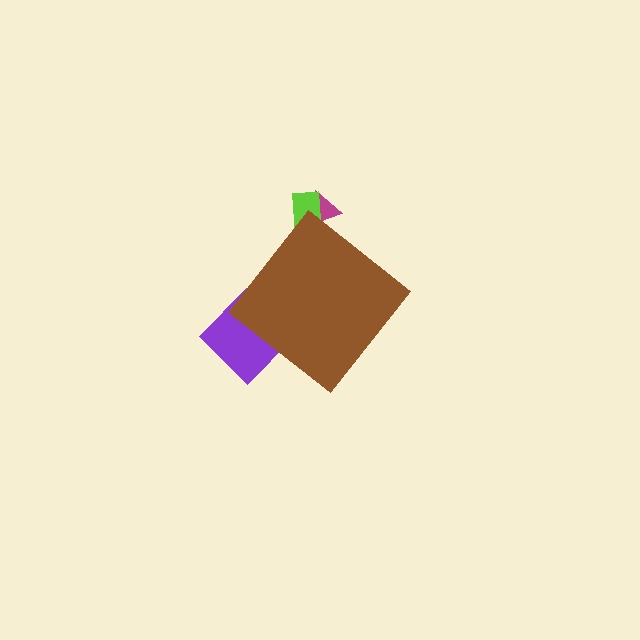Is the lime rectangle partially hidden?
Yes, the lime rectangle is partially hidden behind the brown diamond.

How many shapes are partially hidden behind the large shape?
3 shapes are partially hidden.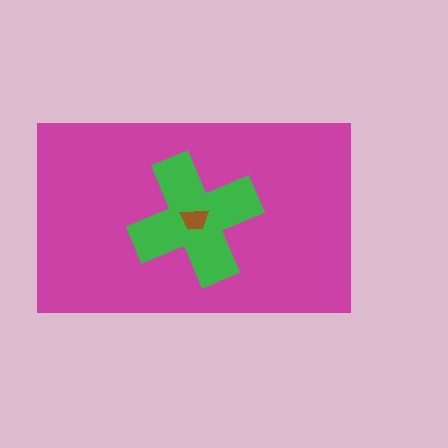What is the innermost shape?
The brown trapezoid.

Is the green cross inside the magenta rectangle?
Yes.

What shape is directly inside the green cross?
The brown trapezoid.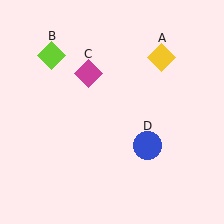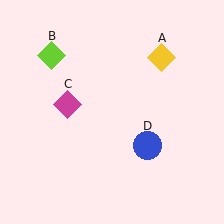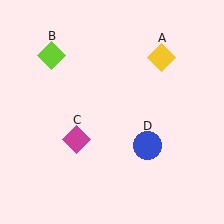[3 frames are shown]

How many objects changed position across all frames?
1 object changed position: magenta diamond (object C).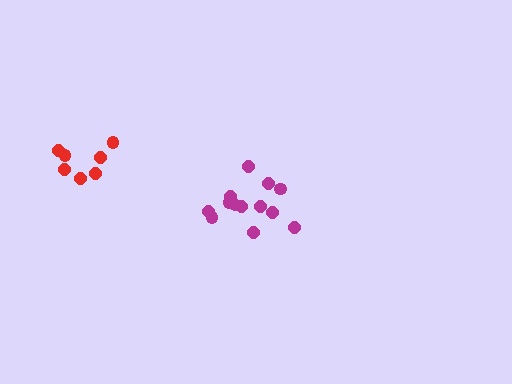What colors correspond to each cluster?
The clusters are colored: red, magenta.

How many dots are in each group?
Group 1: 7 dots, Group 2: 13 dots (20 total).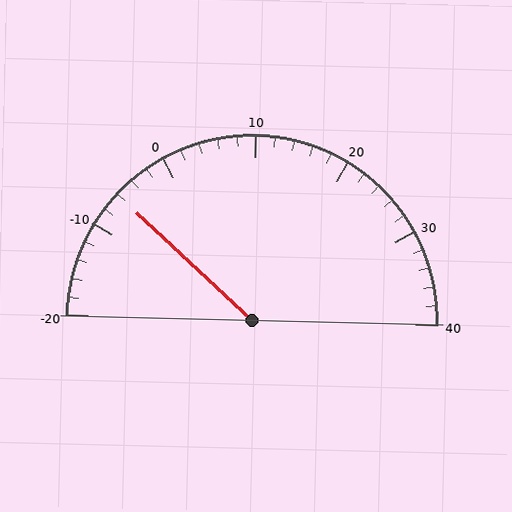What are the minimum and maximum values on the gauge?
The gauge ranges from -20 to 40.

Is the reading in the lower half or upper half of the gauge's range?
The reading is in the lower half of the range (-20 to 40).